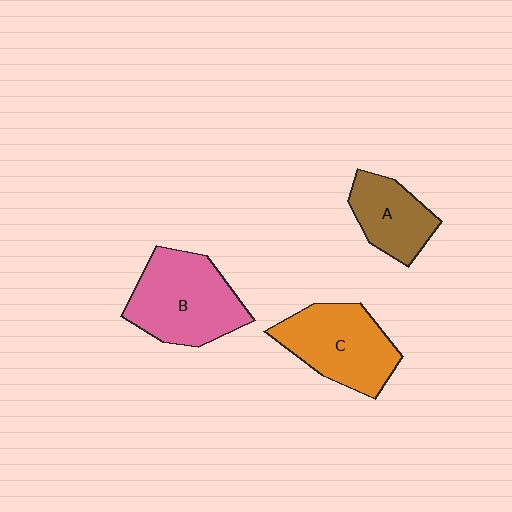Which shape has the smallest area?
Shape A (brown).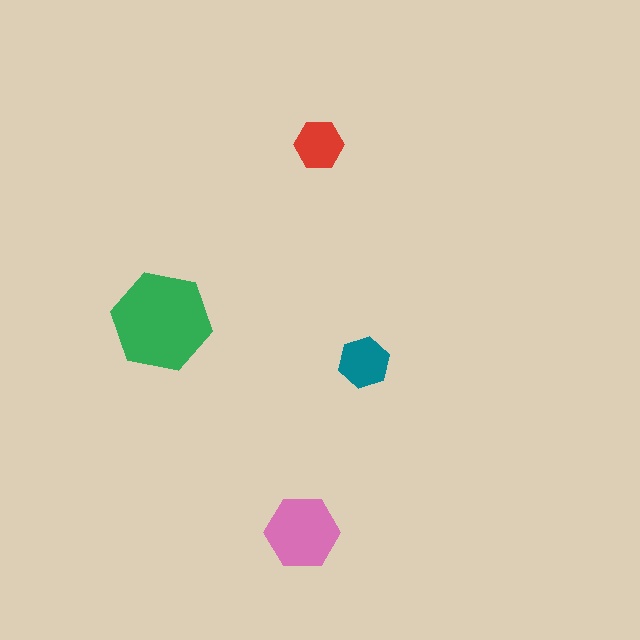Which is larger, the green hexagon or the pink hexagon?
The green one.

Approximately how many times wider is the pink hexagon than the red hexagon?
About 1.5 times wider.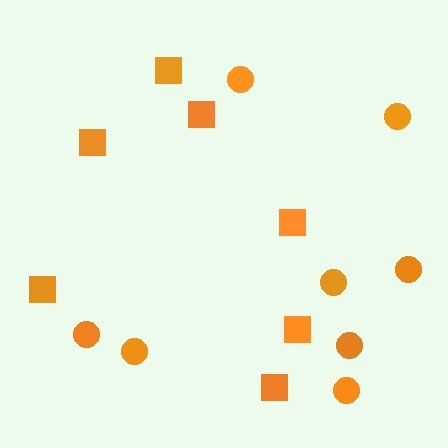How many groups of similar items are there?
There are 2 groups: one group of squares (7) and one group of circles (8).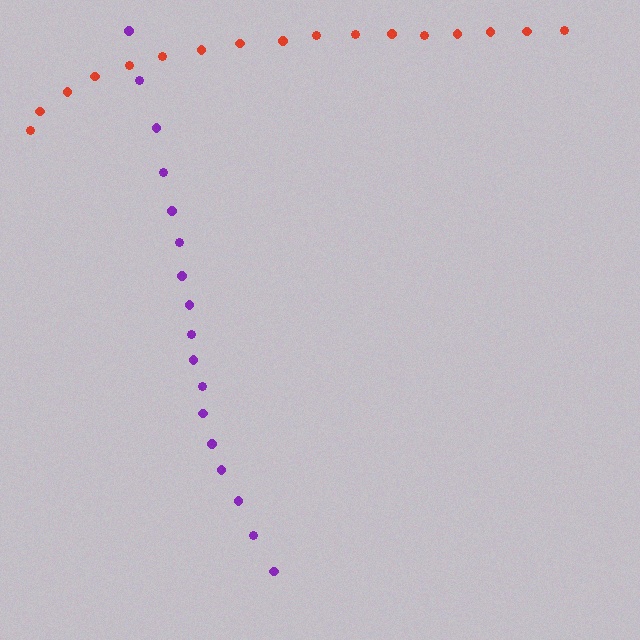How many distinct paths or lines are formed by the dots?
There are 2 distinct paths.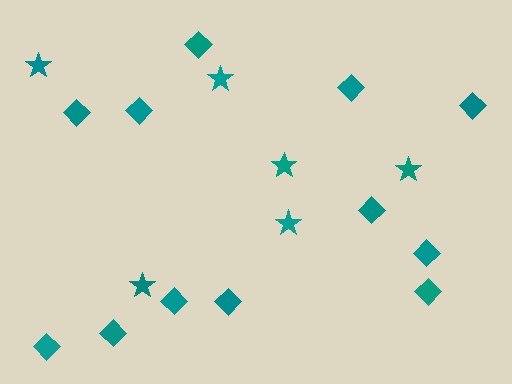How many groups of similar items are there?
There are 2 groups: one group of diamonds (12) and one group of stars (6).